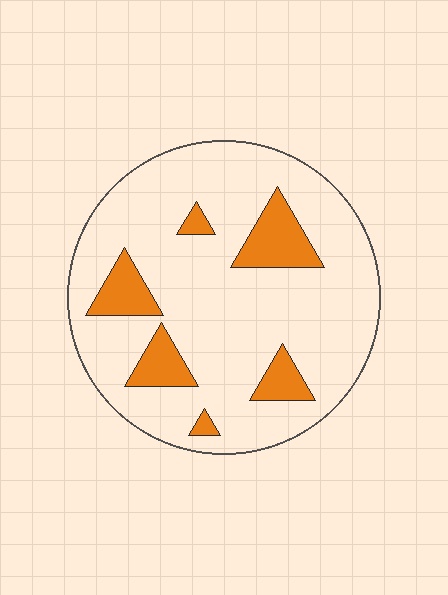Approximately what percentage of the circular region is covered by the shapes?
Approximately 15%.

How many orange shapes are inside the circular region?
6.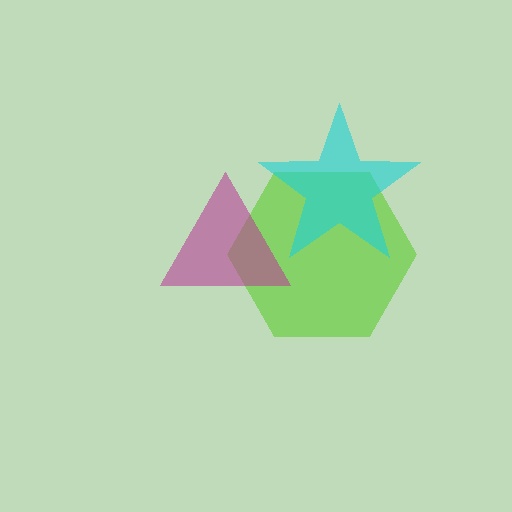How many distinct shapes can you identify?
There are 3 distinct shapes: a lime hexagon, a cyan star, a magenta triangle.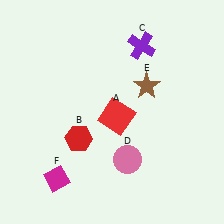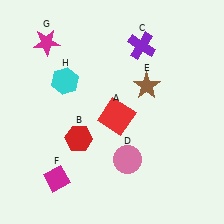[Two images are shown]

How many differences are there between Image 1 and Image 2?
There are 2 differences between the two images.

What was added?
A magenta star (G), a cyan hexagon (H) were added in Image 2.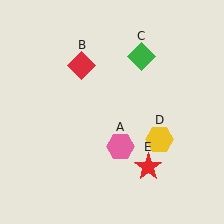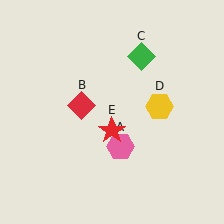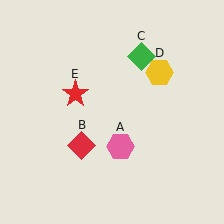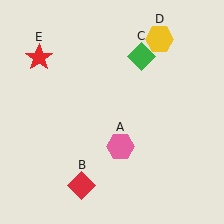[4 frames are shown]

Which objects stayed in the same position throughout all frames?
Pink hexagon (object A) and green diamond (object C) remained stationary.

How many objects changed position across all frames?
3 objects changed position: red diamond (object B), yellow hexagon (object D), red star (object E).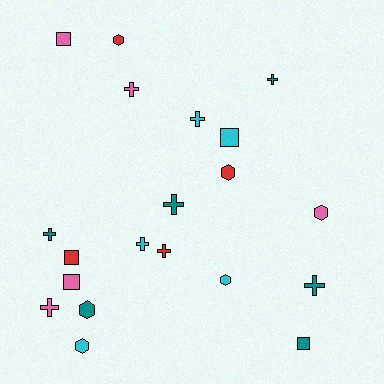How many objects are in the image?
There are 20 objects.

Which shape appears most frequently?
Cross, with 9 objects.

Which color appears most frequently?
Teal, with 6 objects.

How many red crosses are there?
There is 1 red cross.